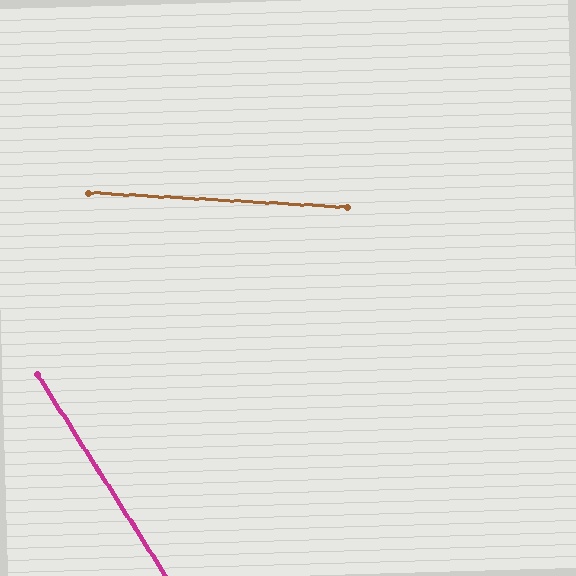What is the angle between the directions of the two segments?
Approximately 54 degrees.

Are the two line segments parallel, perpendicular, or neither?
Neither parallel nor perpendicular — they differ by about 54°.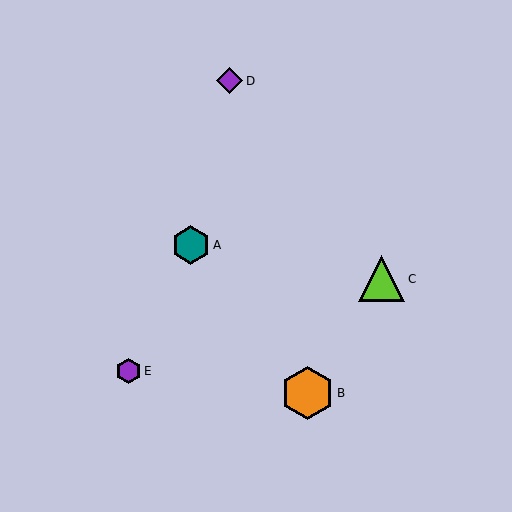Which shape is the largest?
The orange hexagon (labeled B) is the largest.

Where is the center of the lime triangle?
The center of the lime triangle is at (382, 279).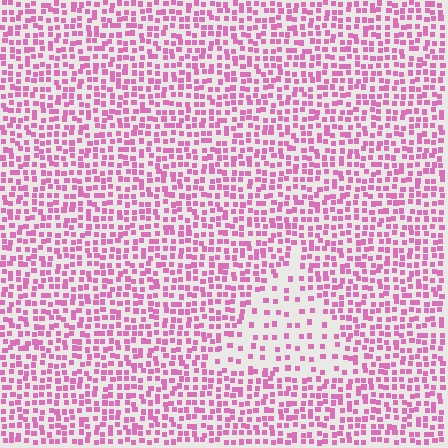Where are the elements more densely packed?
The elements are more densely packed outside the triangle boundary.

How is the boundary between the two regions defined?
The boundary is defined by a change in element density (approximately 2.4x ratio). All elements are the same color, size, and shape.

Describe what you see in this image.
The image contains small pink elements arranged at two different densities. A triangle-shaped region is visible where the elements are less densely packed than the surrounding area.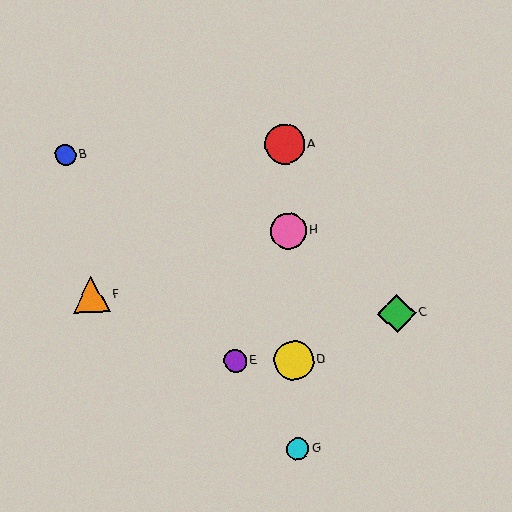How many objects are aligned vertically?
4 objects (A, D, G, H) are aligned vertically.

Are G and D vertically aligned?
Yes, both are at x≈298.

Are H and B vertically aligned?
No, H is at x≈288 and B is at x≈65.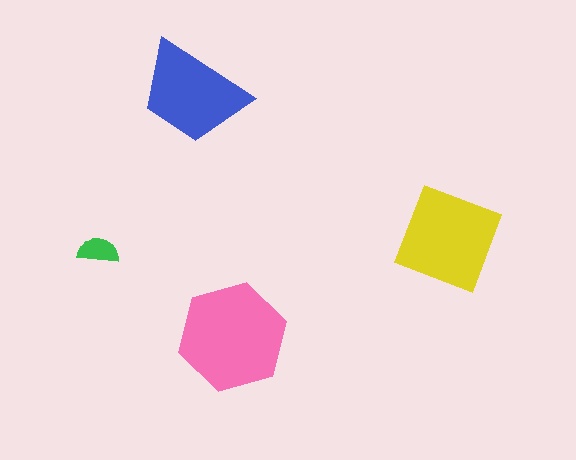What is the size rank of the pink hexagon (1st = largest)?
1st.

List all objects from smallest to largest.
The green semicircle, the blue trapezoid, the yellow diamond, the pink hexagon.